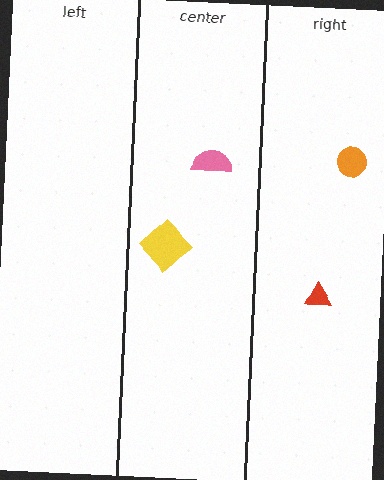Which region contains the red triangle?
The right region.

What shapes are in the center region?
The yellow diamond, the pink semicircle.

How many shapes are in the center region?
2.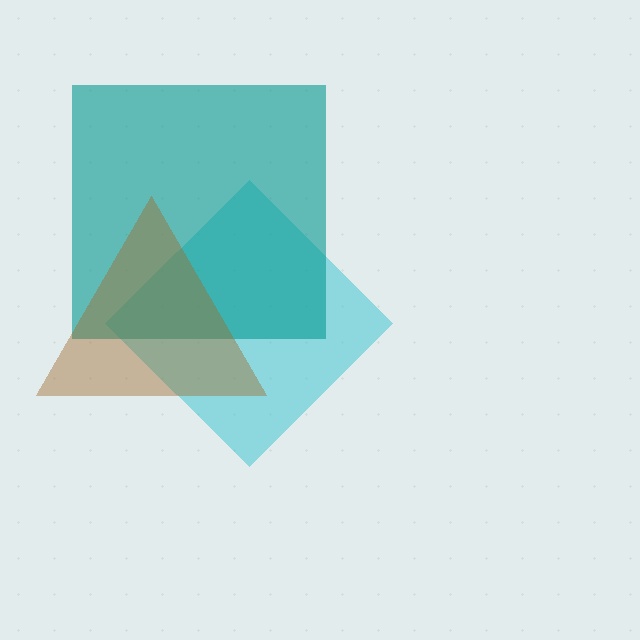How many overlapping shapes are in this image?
There are 3 overlapping shapes in the image.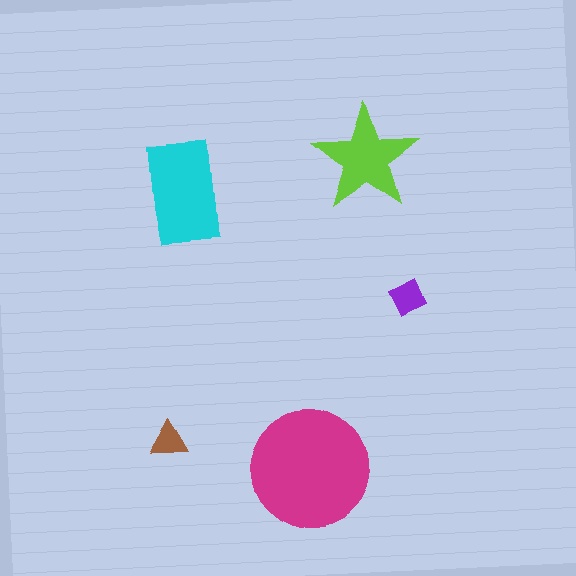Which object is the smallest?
The brown triangle.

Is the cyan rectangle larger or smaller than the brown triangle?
Larger.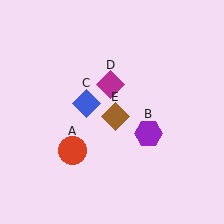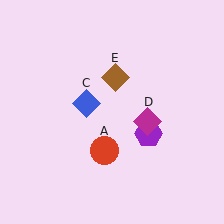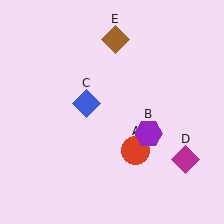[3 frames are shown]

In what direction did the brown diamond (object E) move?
The brown diamond (object E) moved up.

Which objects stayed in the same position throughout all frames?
Purple hexagon (object B) and blue diamond (object C) remained stationary.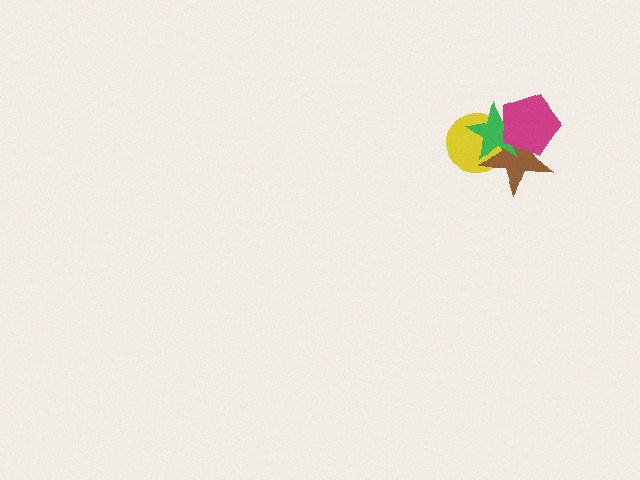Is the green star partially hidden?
Yes, it is partially covered by another shape.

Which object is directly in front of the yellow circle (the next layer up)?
The brown star is directly in front of the yellow circle.